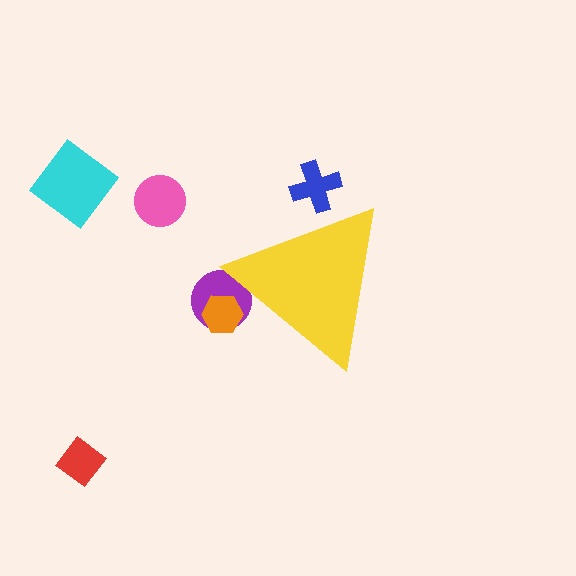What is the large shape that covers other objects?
A yellow triangle.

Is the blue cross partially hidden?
Yes, the blue cross is partially hidden behind the yellow triangle.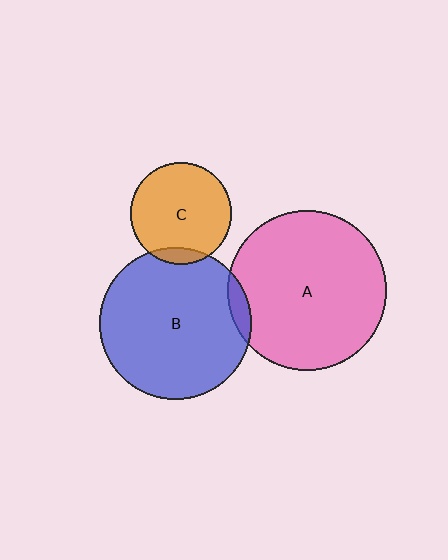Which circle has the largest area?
Circle A (pink).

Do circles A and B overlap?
Yes.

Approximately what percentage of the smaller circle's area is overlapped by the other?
Approximately 5%.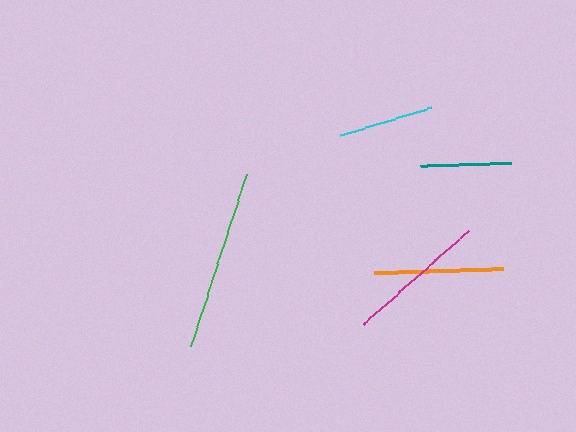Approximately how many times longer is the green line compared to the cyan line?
The green line is approximately 1.9 times the length of the cyan line.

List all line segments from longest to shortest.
From longest to shortest: green, magenta, orange, cyan, teal.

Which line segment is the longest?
The green line is the longest at approximately 181 pixels.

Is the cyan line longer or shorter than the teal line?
The cyan line is longer than the teal line.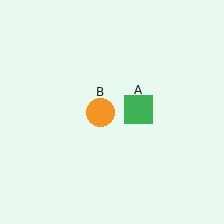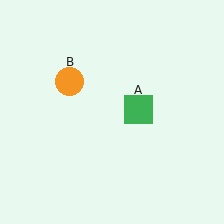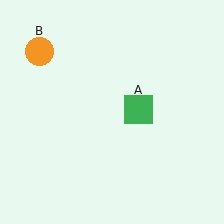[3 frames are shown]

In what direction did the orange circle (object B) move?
The orange circle (object B) moved up and to the left.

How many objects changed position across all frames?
1 object changed position: orange circle (object B).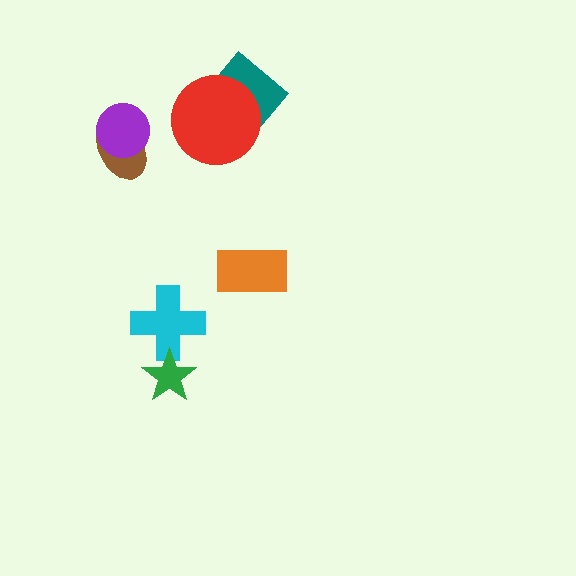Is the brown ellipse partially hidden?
Yes, it is partially covered by another shape.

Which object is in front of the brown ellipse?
The purple circle is in front of the brown ellipse.